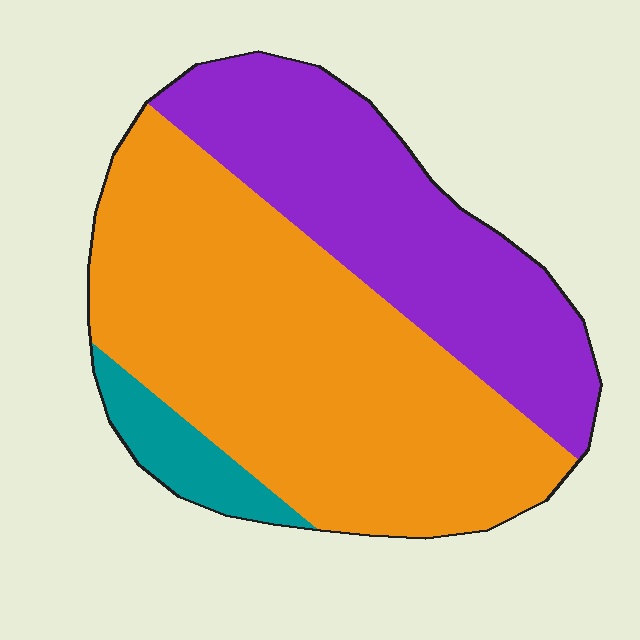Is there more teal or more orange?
Orange.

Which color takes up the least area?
Teal, at roughly 5%.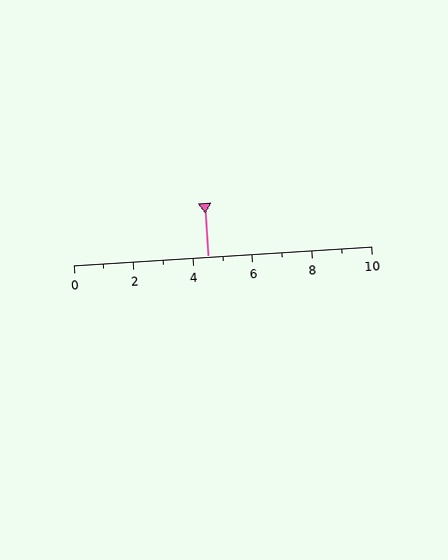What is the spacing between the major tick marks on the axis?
The major ticks are spaced 2 apart.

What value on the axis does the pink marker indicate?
The marker indicates approximately 4.5.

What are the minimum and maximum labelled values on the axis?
The axis runs from 0 to 10.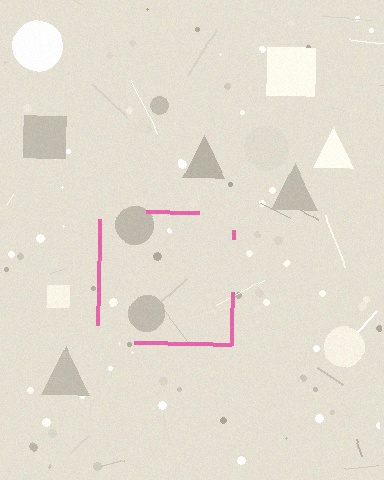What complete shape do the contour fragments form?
The contour fragments form a square.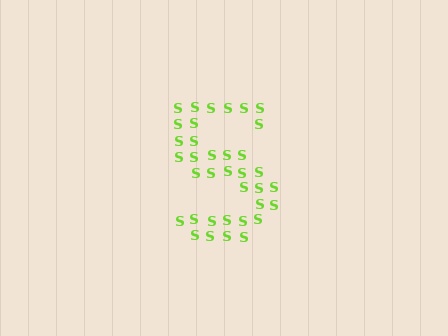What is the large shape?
The large shape is the letter S.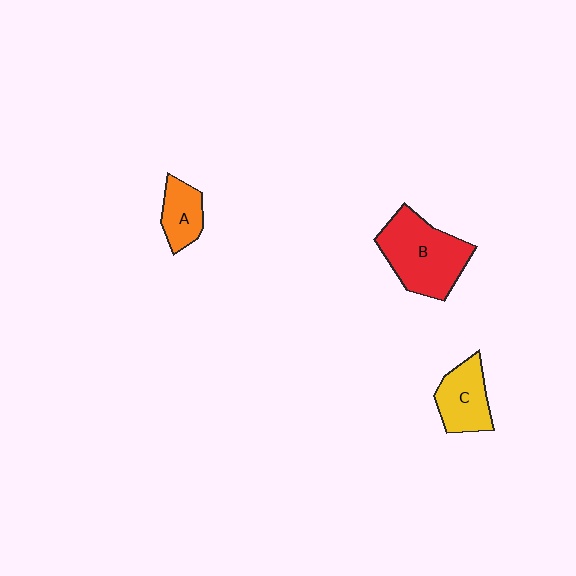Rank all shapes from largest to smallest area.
From largest to smallest: B (red), C (yellow), A (orange).